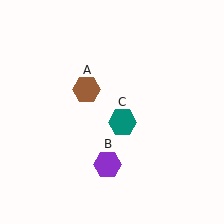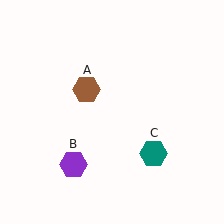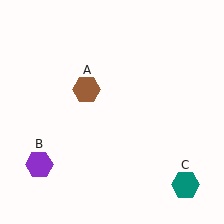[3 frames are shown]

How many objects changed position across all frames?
2 objects changed position: purple hexagon (object B), teal hexagon (object C).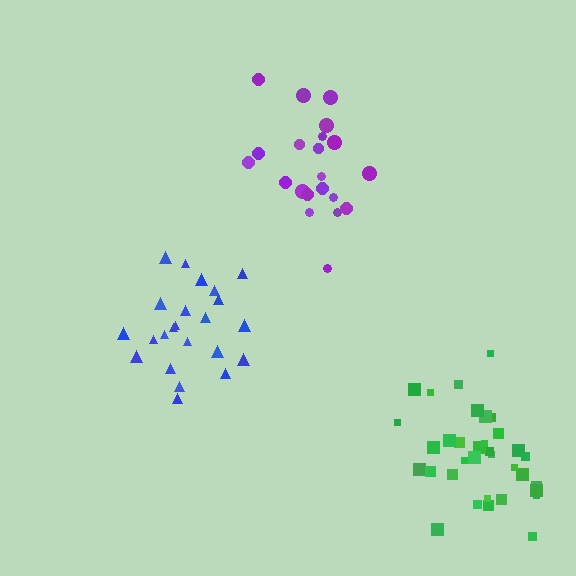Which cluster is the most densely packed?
Green.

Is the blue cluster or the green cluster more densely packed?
Green.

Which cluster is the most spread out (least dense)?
Purple.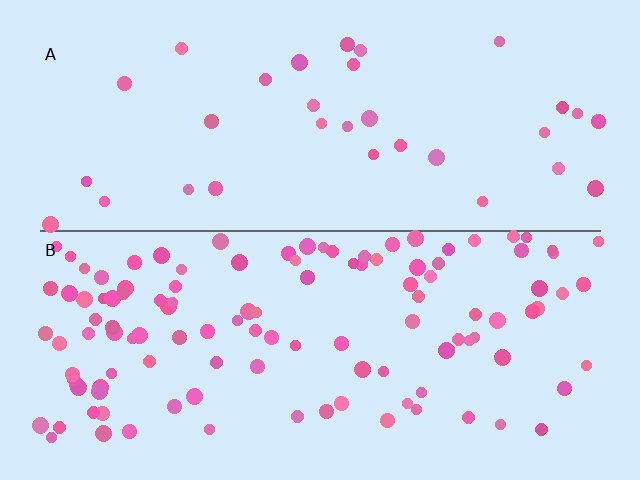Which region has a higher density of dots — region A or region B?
B (the bottom).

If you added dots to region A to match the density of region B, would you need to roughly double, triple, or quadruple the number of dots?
Approximately quadruple.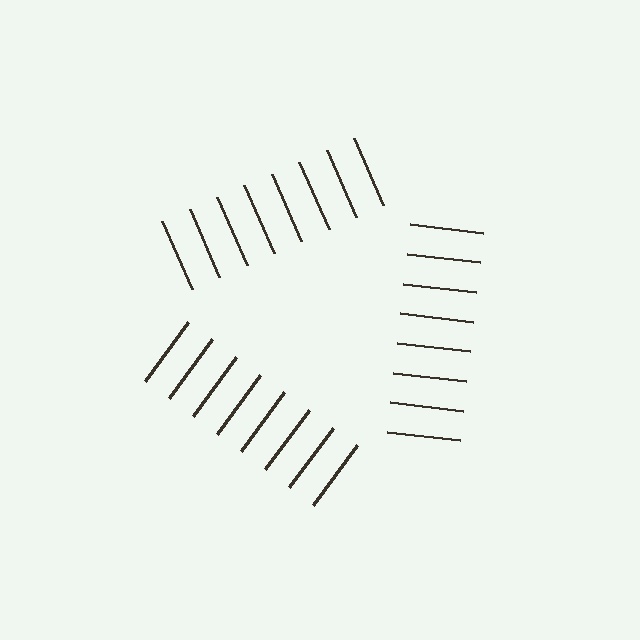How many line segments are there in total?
24 — 8 along each of the 3 edges.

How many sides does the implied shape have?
3 sides — the line-ends trace a triangle.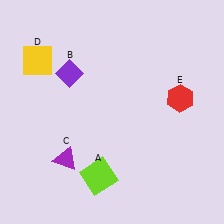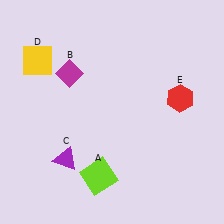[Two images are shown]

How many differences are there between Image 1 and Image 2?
There is 1 difference between the two images.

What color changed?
The diamond (B) changed from purple in Image 1 to magenta in Image 2.